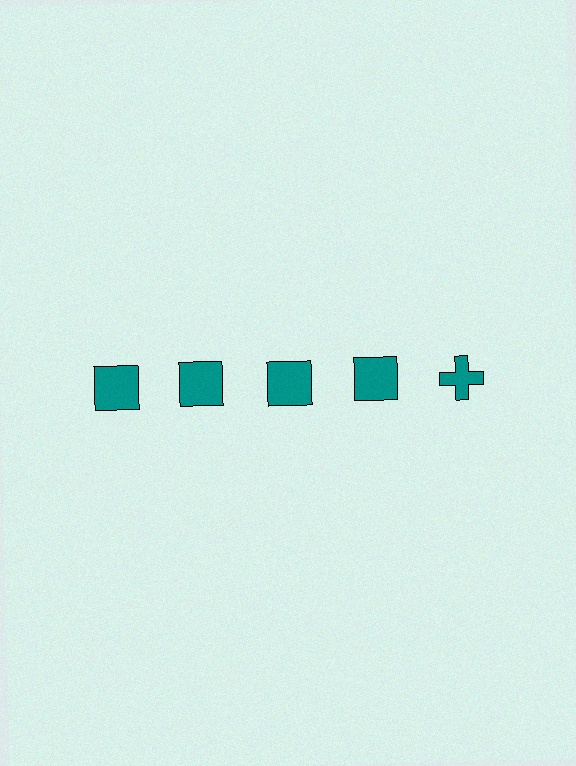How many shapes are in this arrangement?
There are 5 shapes arranged in a grid pattern.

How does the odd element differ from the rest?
It has a different shape: cross instead of square.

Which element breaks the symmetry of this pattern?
The teal cross in the top row, rightmost column breaks the symmetry. All other shapes are teal squares.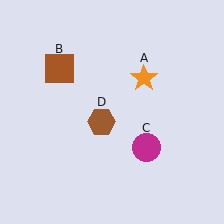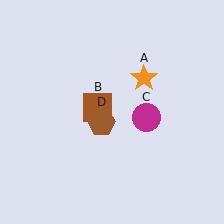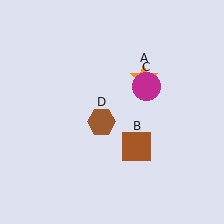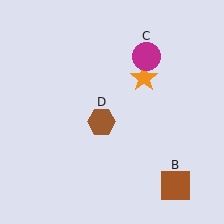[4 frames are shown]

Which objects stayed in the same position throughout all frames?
Orange star (object A) and brown hexagon (object D) remained stationary.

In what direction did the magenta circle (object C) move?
The magenta circle (object C) moved up.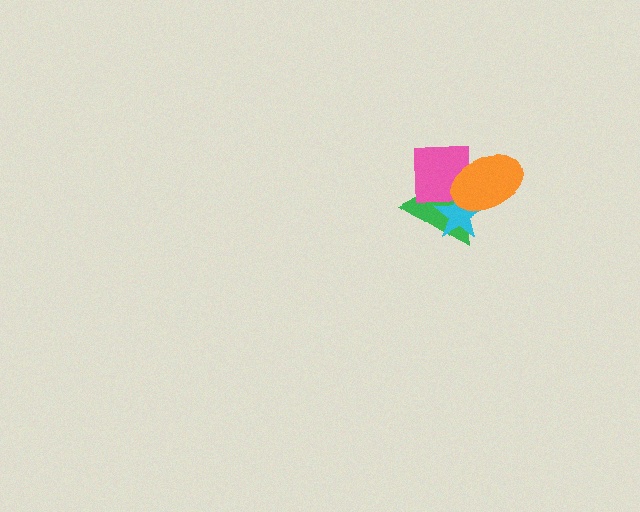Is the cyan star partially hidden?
Yes, it is partially covered by another shape.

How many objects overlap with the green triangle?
3 objects overlap with the green triangle.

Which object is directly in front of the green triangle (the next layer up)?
The cyan star is directly in front of the green triangle.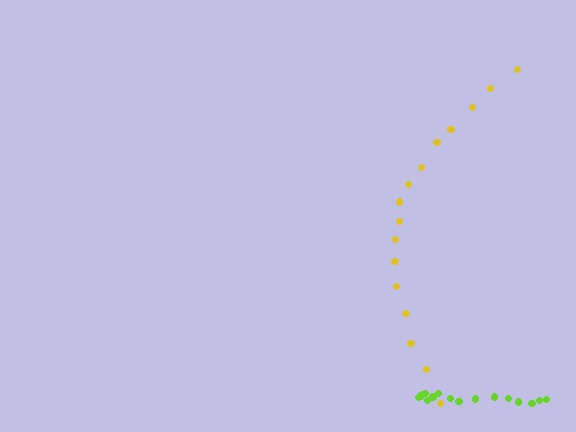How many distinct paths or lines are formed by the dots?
There are 2 distinct paths.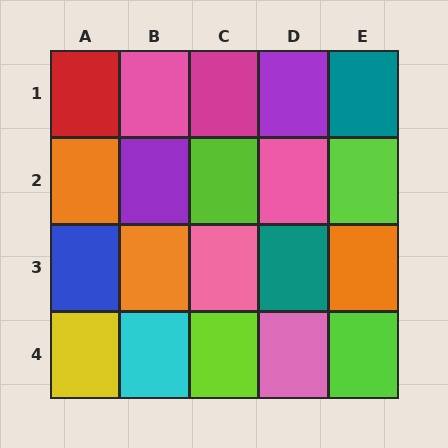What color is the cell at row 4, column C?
Lime.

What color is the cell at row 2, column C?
Lime.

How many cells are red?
1 cell is red.